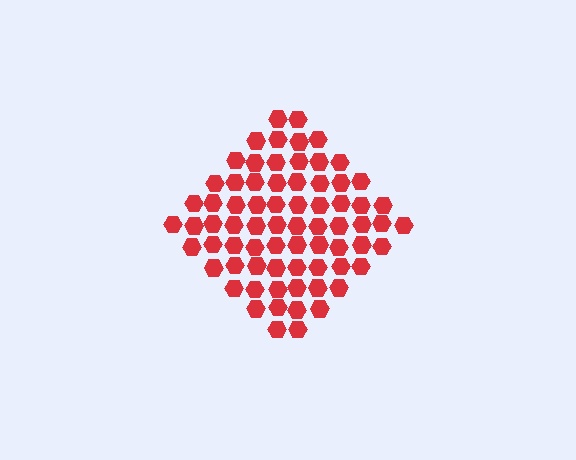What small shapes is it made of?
It is made of small hexagons.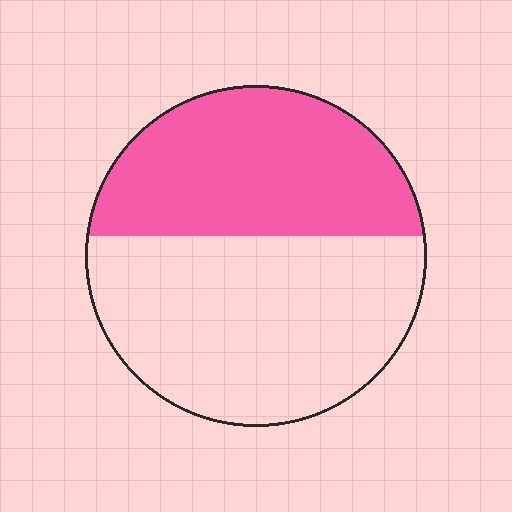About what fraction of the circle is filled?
About two fifths (2/5).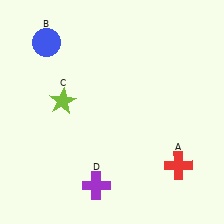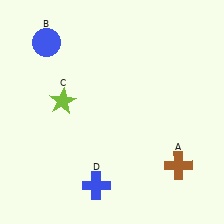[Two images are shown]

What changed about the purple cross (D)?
In Image 1, D is purple. In Image 2, it changed to blue.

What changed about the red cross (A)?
In Image 1, A is red. In Image 2, it changed to brown.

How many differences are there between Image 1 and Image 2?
There are 2 differences between the two images.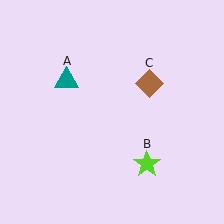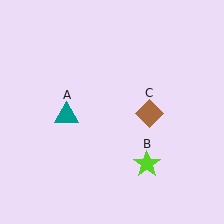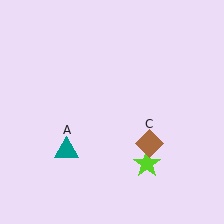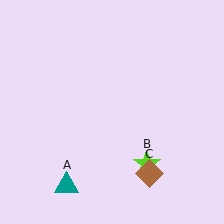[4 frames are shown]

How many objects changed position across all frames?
2 objects changed position: teal triangle (object A), brown diamond (object C).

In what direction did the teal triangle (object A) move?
The teal triangle (object A) moved down.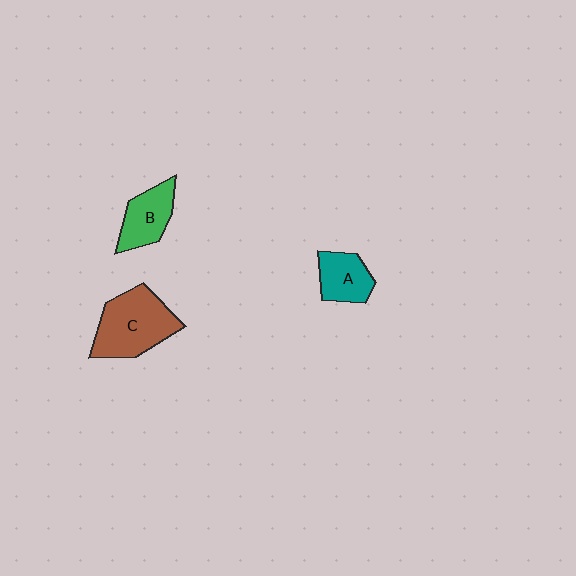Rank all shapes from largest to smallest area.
From largest to smallest: C (brown), B (green), A (teal).